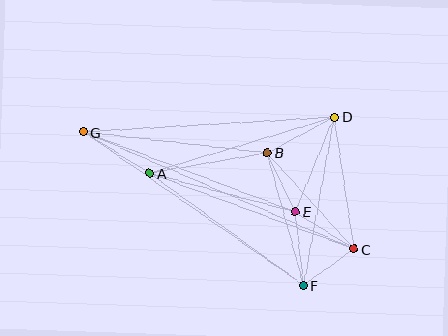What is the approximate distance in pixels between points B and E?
The distance between B and E is approximately 65 pixels.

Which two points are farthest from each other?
Points C and G are farthest from each other.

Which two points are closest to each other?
Points C and F are closest to each other.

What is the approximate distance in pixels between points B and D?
The distance between B and D is approximately 76 pixels.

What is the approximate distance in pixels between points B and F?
The distance between B and F is approximately 137 pixels.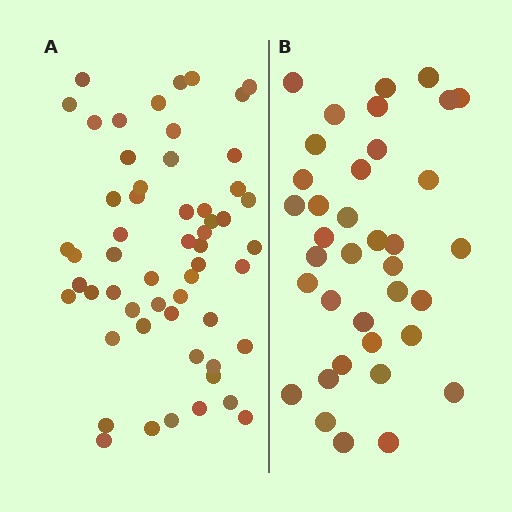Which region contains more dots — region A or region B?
Region A (the left region) has more dots.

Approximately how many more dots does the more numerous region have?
Region A has approximately 20 more dots than region B.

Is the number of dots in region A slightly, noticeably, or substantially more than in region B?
Region A has substantially more. The ratio is roughly 1.5 to 1.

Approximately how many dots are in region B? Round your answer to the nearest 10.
About 40 dots. (The exact count is 37, which rounds to 40.)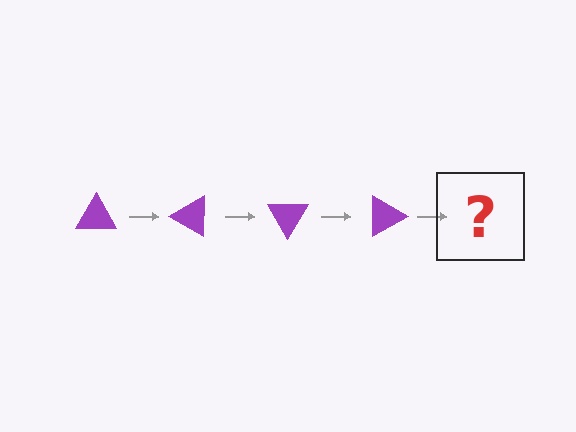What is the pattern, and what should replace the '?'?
The pattern is that the triangle rotates 30 degrees each step. The '?' should be a purple triangle rotated 120 degrees.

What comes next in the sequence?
The next element should be a purple triangle rotated 120 degrees.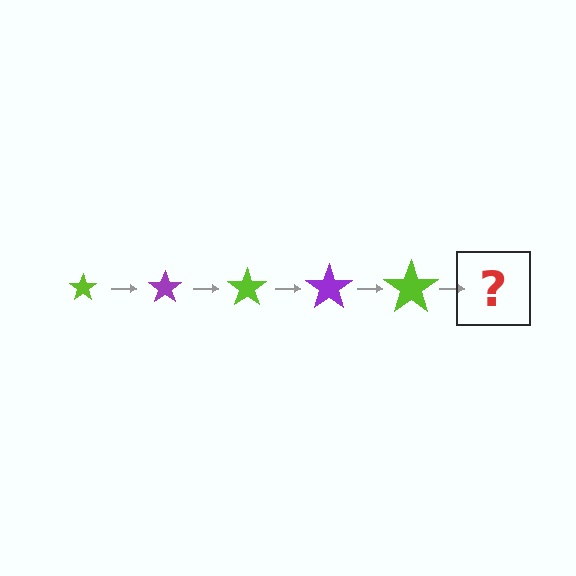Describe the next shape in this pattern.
It should be a purple star, larger than the previous one.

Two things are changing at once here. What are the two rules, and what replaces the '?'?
The two rules are that the star grows larger each step and the color cycles through lime and purple. The '?' should be a purple star, larger than the previous one.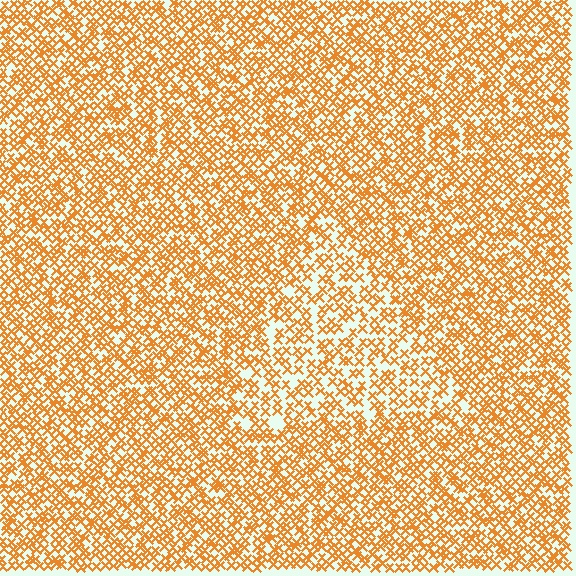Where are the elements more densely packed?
The elements are more densely packed outside the triangle boundary.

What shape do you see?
I see a triangle.